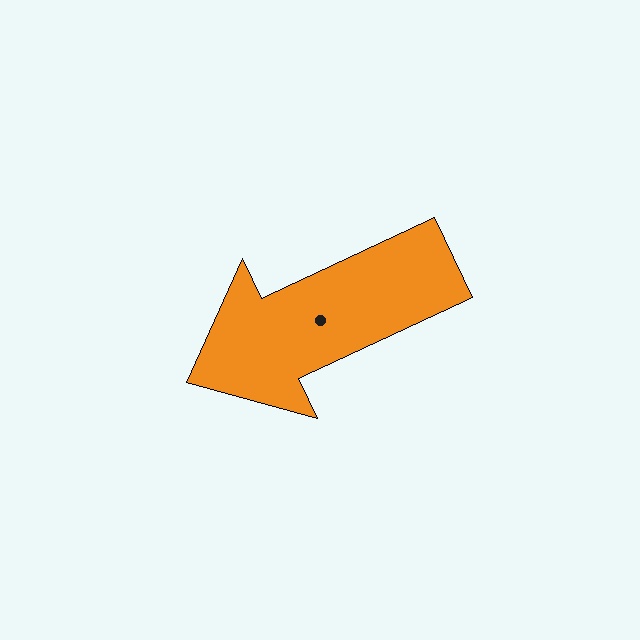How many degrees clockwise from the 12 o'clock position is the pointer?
Approximately 245 degrees.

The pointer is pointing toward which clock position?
Roughly 8 o'clock.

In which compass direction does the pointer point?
Southwest.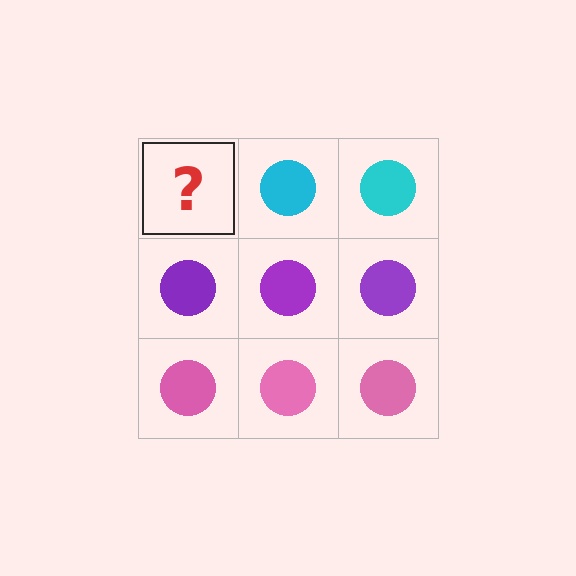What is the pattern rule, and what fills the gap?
The rule is that each row has a consistent color. The gap should be filled with a cyan circle.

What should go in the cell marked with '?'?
The missing cell should contain a cyan circle.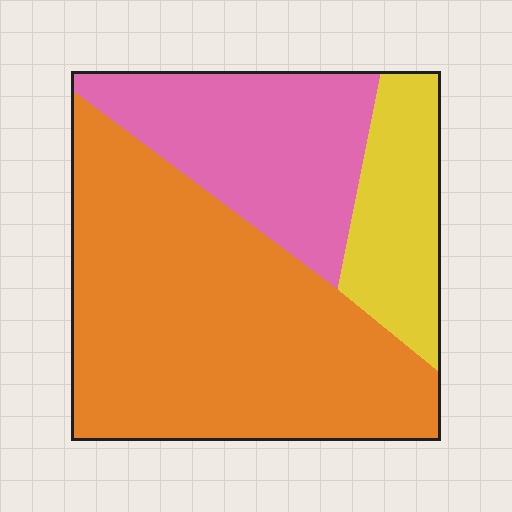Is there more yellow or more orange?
Orange.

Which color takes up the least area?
Yellow, at roughly 15%.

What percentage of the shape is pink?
Pink covers around 25% of the shape.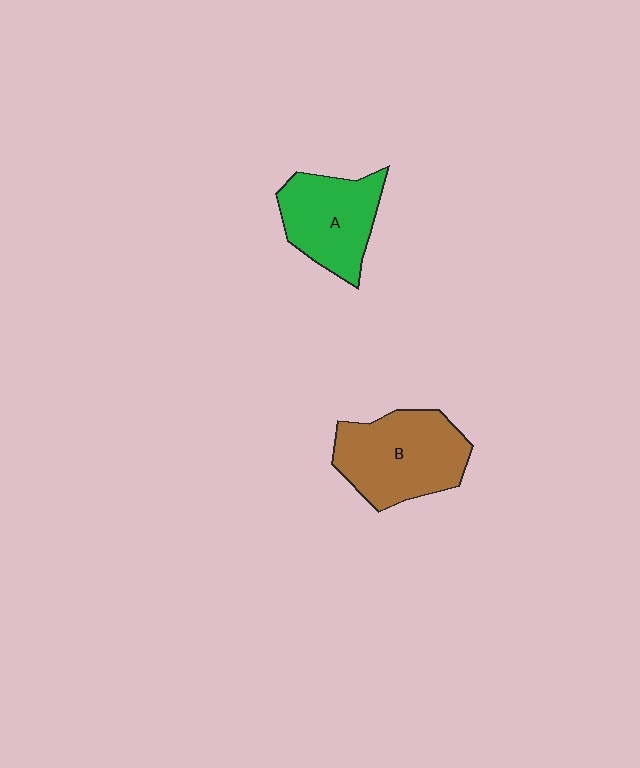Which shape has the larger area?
Shape B (brown).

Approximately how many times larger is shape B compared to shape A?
Approximately 1.2 times.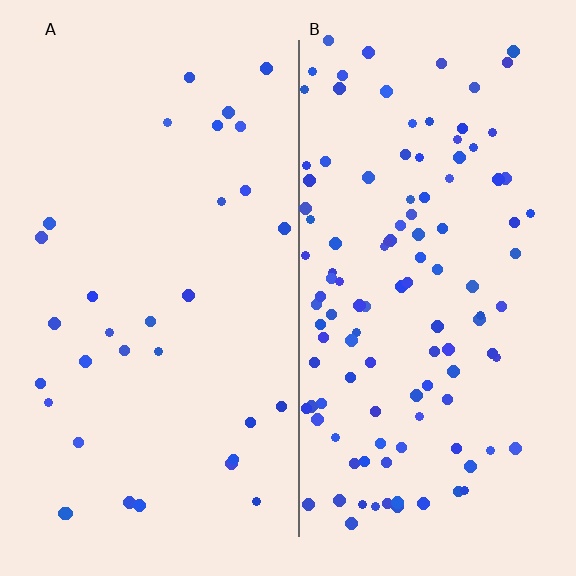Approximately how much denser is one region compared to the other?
Approximately 3.6× — region B over region A.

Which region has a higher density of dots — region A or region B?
B (the right).